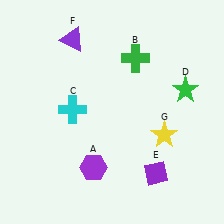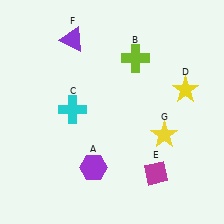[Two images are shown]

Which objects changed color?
B changed from green to lime. D changed from green to yellow. E changed from purple to magenta.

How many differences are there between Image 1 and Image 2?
There are 3 differences between the two images.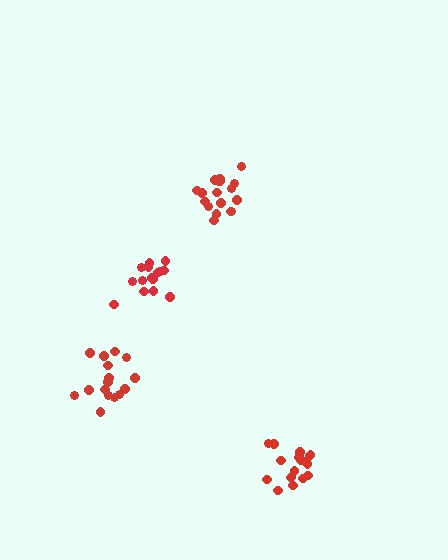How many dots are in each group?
Group 1: 15 dots, Group 2: 16 dots, Group 3: 18 dots, Group 4: 17 dots (66 total).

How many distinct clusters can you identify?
There are 4 distinct clusters.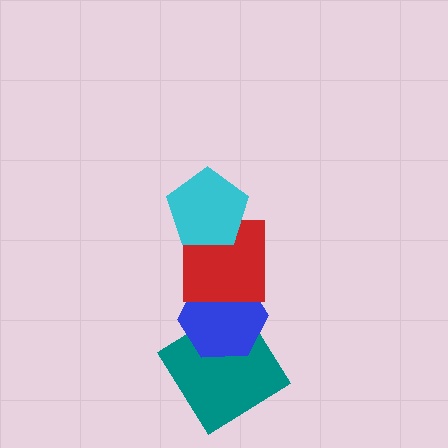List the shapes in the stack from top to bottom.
From top to bottom: the cyan pentagon, the red square, the blue hexagon, the teal diamond.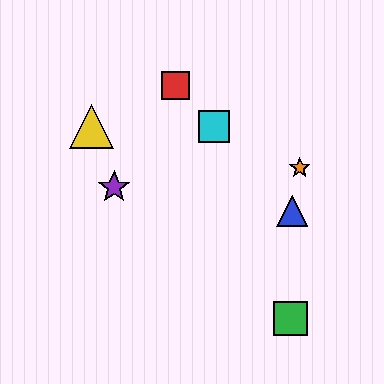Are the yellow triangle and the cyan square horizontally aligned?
Yes, both are at y≈127.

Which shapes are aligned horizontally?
The yellow triangle, the cyan square are aligned horizontally.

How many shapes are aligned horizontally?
2 shapes (the yellow triangle, the cyan square) are aligned horizontally.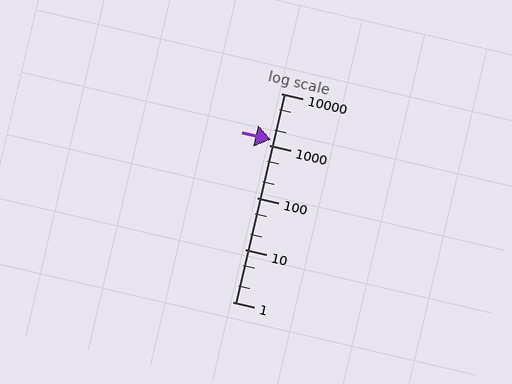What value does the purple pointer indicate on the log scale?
The pointer indicates approximately 1300.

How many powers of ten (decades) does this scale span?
The scale spans 4 decades, from 1 to 10000.